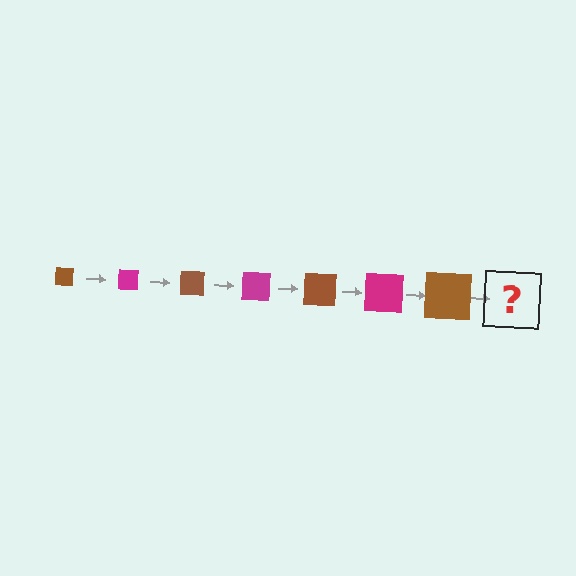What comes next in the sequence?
The next element should be a magenta square, larger than the previous one.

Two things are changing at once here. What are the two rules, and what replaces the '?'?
The two rules are that the square grows larger each step and the color cycles through brown and magenta. The '?' should be a magenta square, larger than the previous one.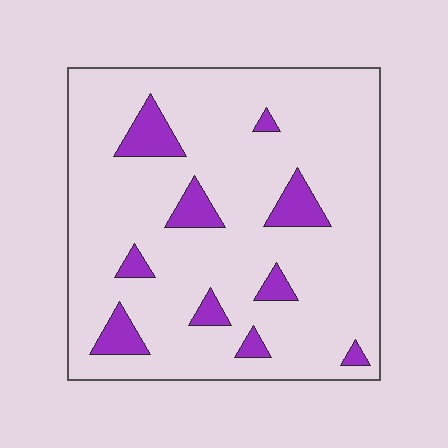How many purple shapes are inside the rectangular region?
10.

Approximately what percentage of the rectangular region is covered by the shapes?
Approximately 10%.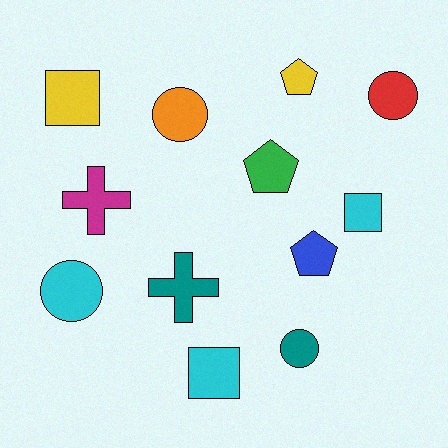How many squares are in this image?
There are 3 squares.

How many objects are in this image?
There are 12 objects.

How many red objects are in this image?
There is 1 red object.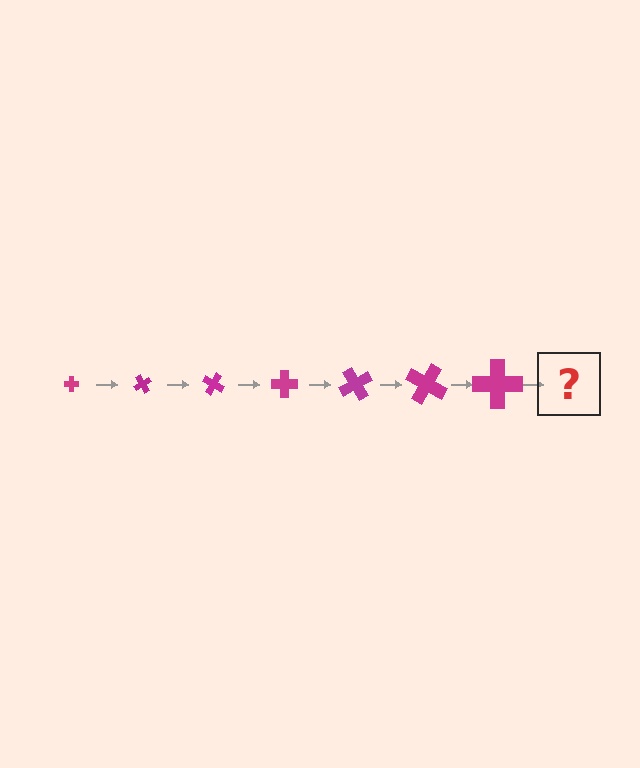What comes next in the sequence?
The next element should be a cross, larger than the previous one and rotated 420 degrees from the start.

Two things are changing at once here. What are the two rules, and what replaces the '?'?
The two rules are that the cross grows larger each step and it rotates 60 degrees each step. The '?' should be a cross, larger than the previous one and rotated 420 degrees from the start.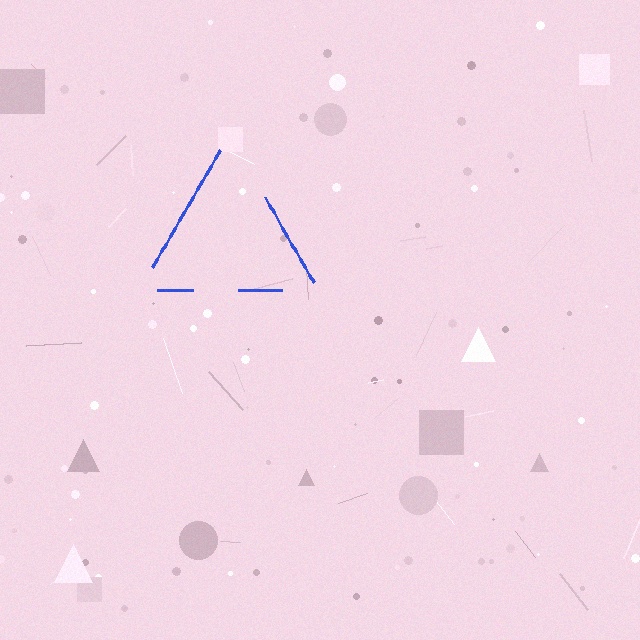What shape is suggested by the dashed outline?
The dashed outline suggests a triangle.